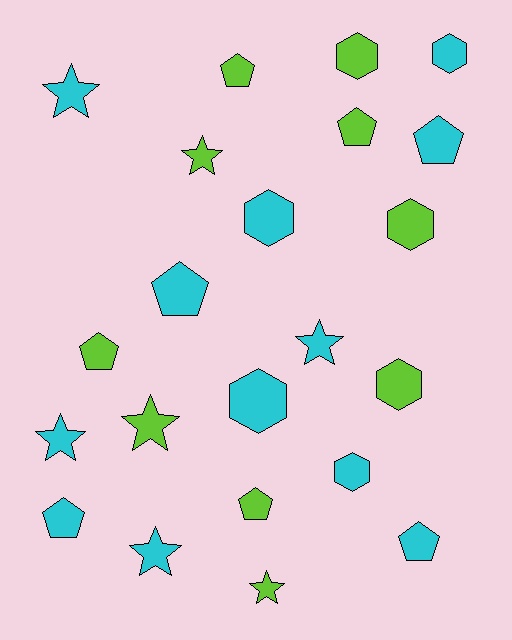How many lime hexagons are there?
There are 3 lime hexagons.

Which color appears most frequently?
Cyan, with 12 objects.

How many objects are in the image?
There are 22 objects.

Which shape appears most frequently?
Pentagon, with 8 objects.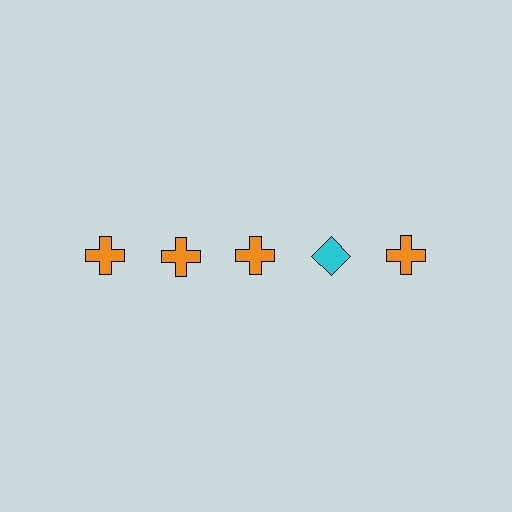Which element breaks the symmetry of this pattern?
The cyan diamond in the top row, second from right column breaks the symmetry. All other shapes are orange crosses.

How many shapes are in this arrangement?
There are 5 shapes arranged in a grid pattern.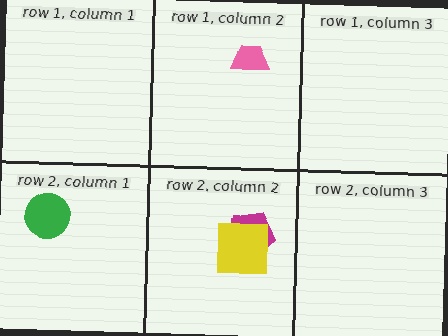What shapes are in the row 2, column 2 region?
The magenta pentagon, the yellow square.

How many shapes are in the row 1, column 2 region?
1.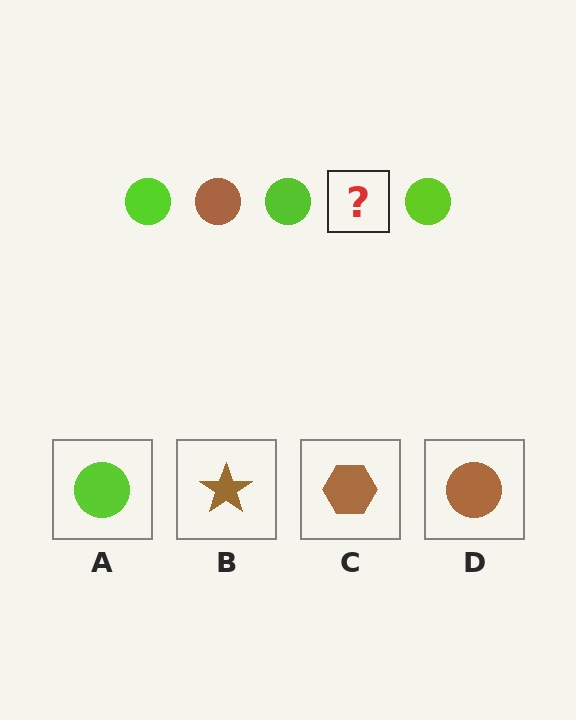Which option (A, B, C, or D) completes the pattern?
D.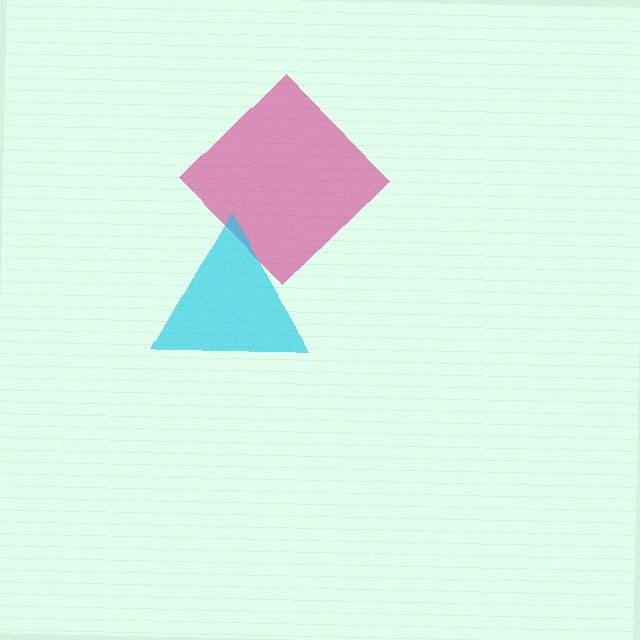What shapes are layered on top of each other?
The layered shapes are: a magenta diamond, a cyan triangle.